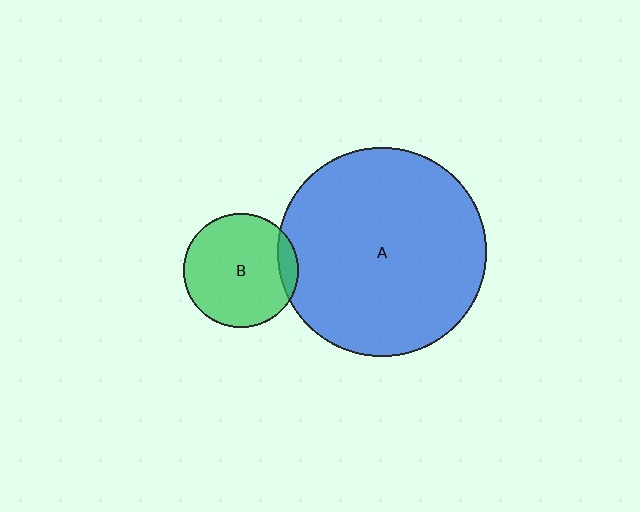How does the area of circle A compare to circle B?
Approximately 3.4 times.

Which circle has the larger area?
Circle A (blue).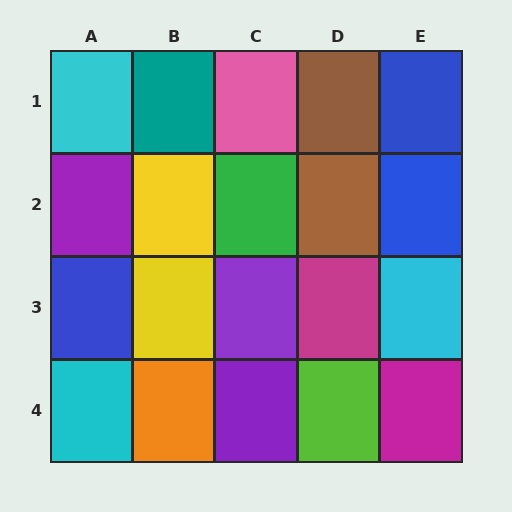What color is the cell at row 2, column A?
Purple.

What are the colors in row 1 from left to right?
Cyan, teal, pink, brown, blue.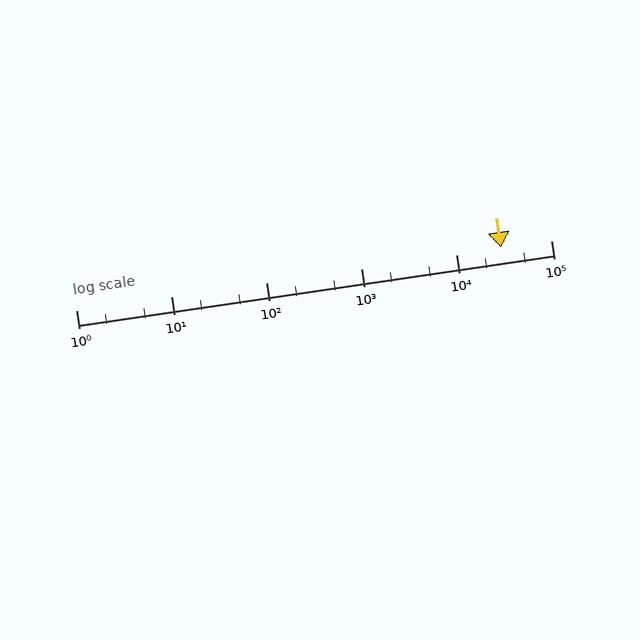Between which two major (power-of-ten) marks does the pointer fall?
The pointer is between 10000 and 100000.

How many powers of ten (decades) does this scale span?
The scale spans 5 decades, from 1 to 100000.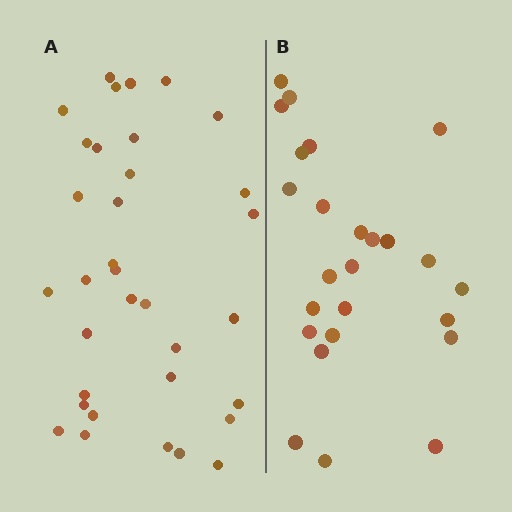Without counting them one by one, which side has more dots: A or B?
Region A (the left region) has more dots.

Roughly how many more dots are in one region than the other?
Region A has roughly 8 or so more dots than region B.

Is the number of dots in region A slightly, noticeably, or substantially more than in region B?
Region A has noticeably more, but not dramatically so. The ratio is roughly 1.4 to 1.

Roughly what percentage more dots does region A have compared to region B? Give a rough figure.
About 35% more.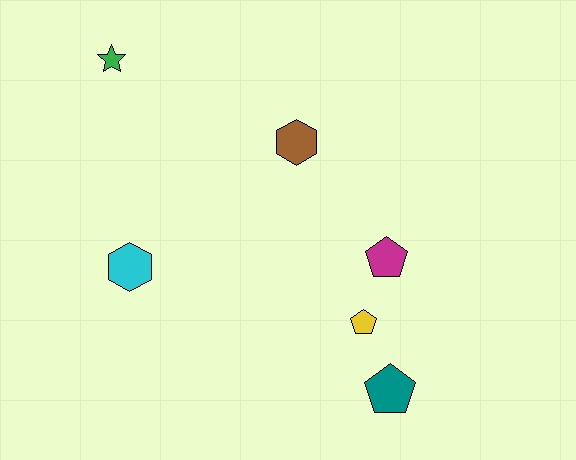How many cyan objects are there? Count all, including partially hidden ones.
There is 1 cyan object.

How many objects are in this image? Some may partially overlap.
There are 6 objects.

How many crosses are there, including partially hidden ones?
There are no crosses.